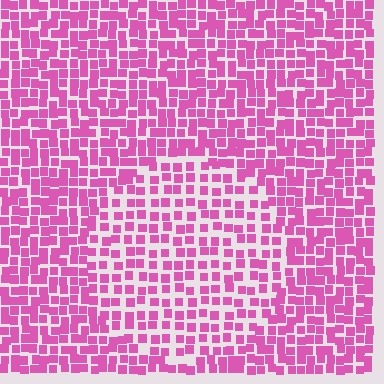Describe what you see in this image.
The image contains small pink elements arranged at two different densities. A circle-shaped region is visible where the elements are less densely packed than the surrounding area.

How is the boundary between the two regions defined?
The boundary is defined by a change in element density (approximately 1.6x ratio). All elements are the same color, size, and shape.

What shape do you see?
I see a circle.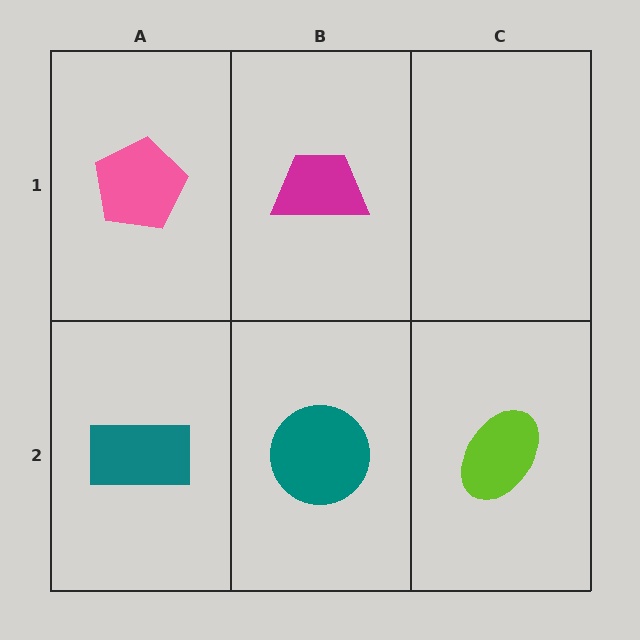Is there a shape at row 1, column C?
No, that cell is empty.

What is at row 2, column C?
A lime ellipse.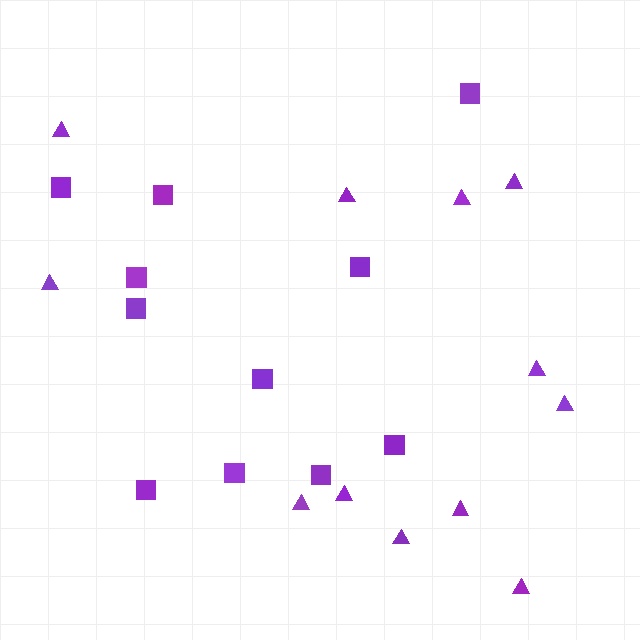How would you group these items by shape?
There are 2 groups: one group of squares (11) and one group of triangles (12).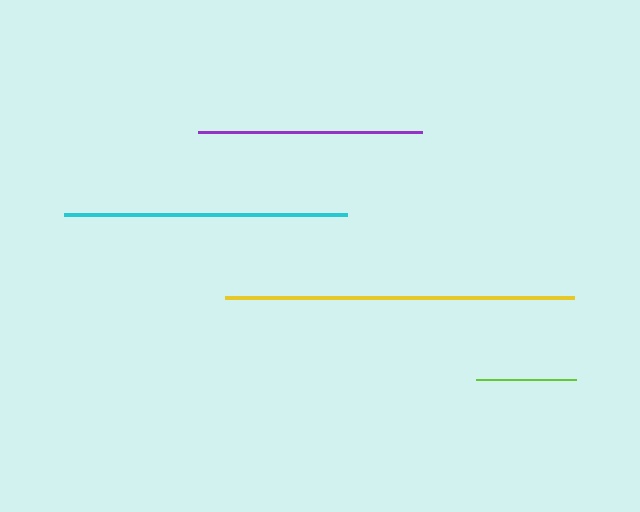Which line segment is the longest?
The yellow line is the longest at approximately 349 pixels.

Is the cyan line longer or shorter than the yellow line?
The yellow line is longer than the cyan line.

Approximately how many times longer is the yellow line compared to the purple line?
The yellow line is approximately 1.6 times the length of the purple line.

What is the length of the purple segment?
The purple segment is approximately 224 pixels long.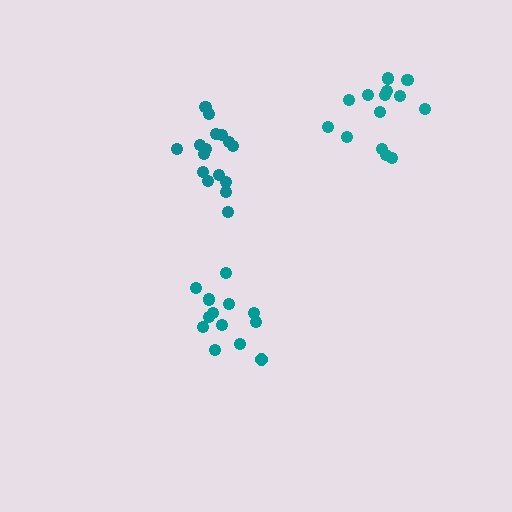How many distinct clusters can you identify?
There are 3 distinct clusters.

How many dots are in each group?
Group 1: 16 dots, Group 2: 14 dots, Group 3: 13 dots (43 total).